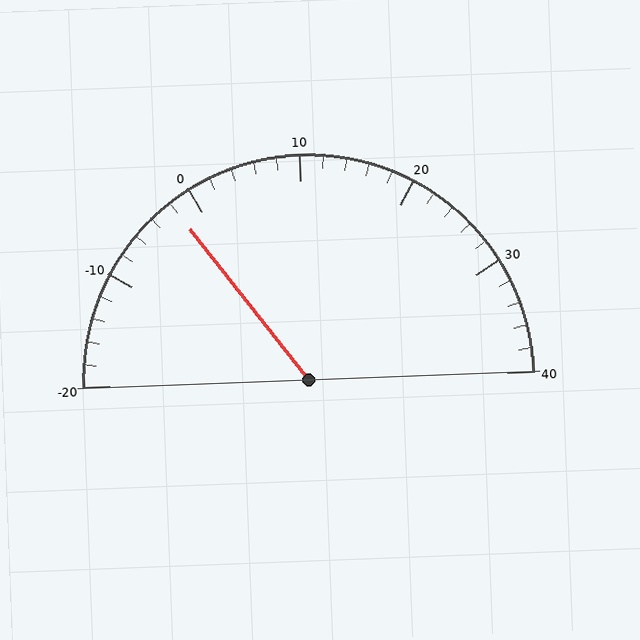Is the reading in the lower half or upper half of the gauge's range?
The reading is in the lower half of the range (-20 to 40).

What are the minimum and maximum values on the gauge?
The gauge ranges from -20 to 40.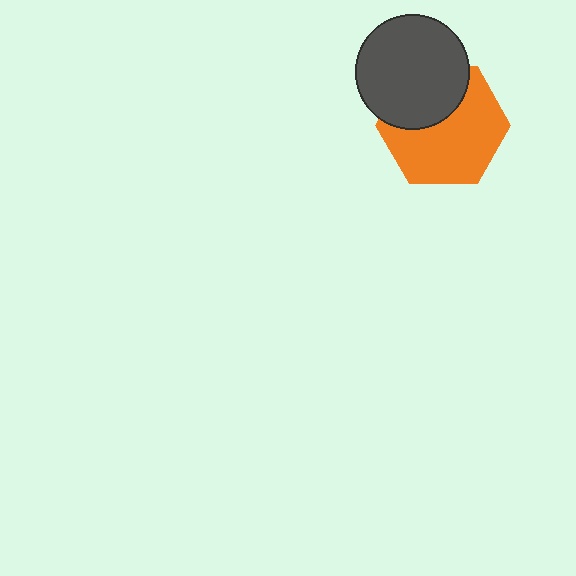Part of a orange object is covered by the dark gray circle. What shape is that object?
It is a hexagon.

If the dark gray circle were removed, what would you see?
You would see the complete orange hexagon.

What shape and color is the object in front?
The object in front is a dark gray circle.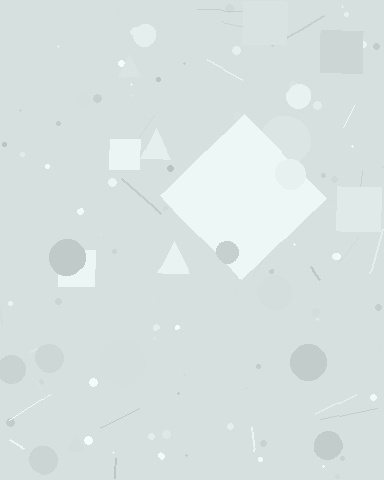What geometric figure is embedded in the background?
A diamond is embedded in the background.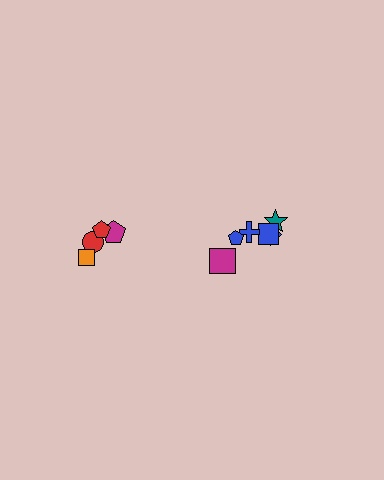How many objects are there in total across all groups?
There are 10 objects.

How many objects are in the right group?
There are 6 objects.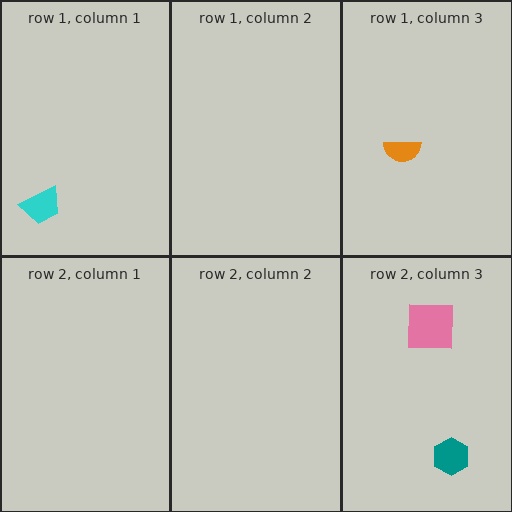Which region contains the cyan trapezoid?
The row 1, column 1 region.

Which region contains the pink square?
The row 2, column 3 region.